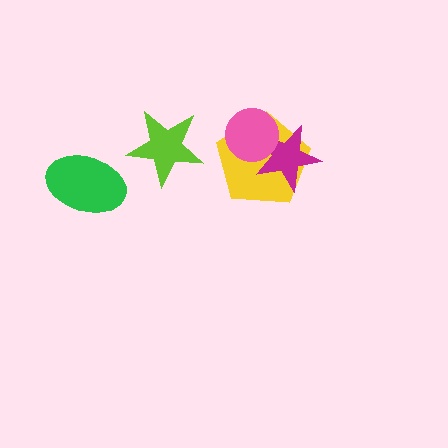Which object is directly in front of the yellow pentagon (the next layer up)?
The magenta star is directly in front of the yellow pentagon.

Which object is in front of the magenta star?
The pink circle is in front of the magenta star.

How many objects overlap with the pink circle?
2 objects overlap with the pink circle.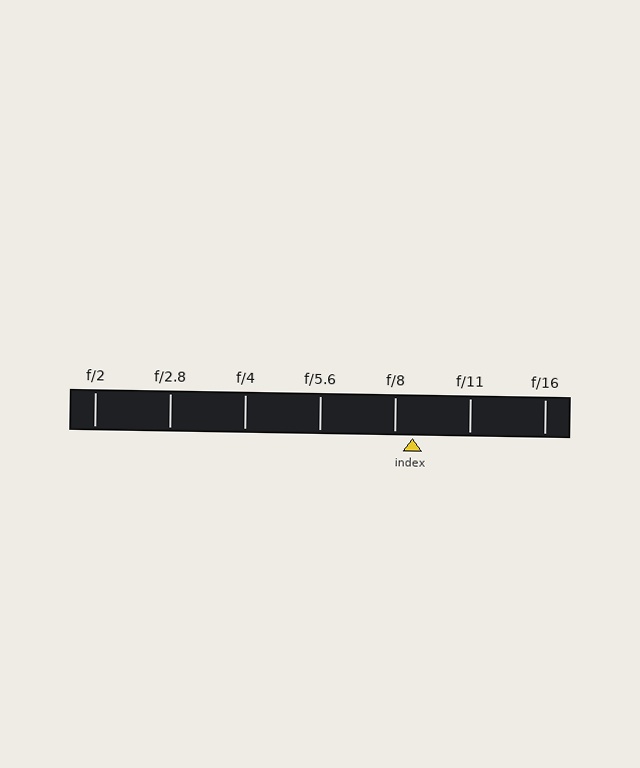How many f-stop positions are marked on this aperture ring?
There are 7 f-stop positions marked.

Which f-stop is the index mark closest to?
The index mark is closest to f/8.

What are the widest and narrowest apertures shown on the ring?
The widest aperture shown is f/2 and the narrowest is f/16.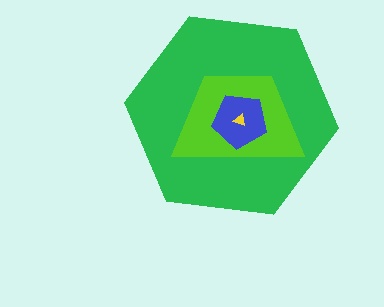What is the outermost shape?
The green hexagon.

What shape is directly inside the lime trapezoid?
The blue pentagon.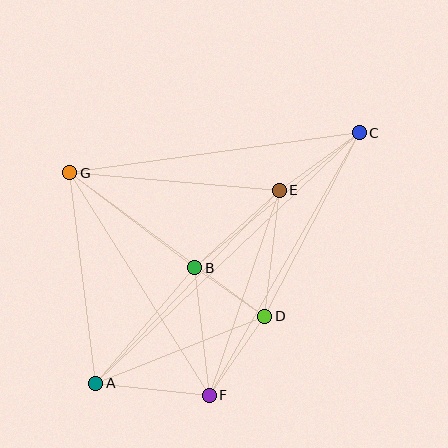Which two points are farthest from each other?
Points A and C are farthest from each other.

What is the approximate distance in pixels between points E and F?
The distance between E and F is approximately 216 pixels.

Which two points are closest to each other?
Points B and D are closest to each other.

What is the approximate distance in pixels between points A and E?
The distance between A and E is approximately 266 pixels.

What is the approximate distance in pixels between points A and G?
The distance between A and G is approximately 212 pixels.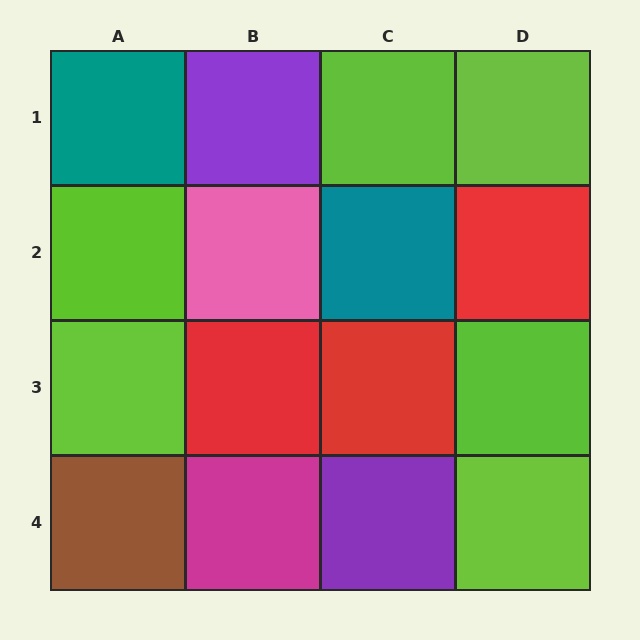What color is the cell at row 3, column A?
Lime.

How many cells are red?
3 cells are red.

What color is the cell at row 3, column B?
Red.